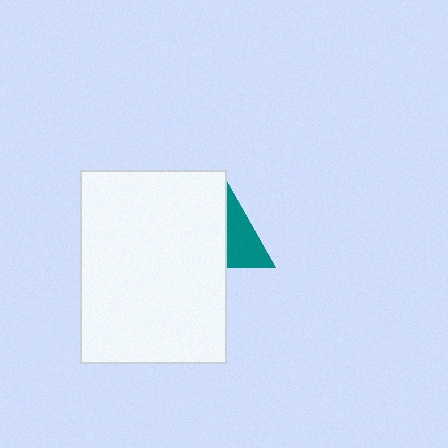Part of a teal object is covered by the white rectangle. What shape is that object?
It is a triangle.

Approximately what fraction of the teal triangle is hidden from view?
Roughly 56% of the teal triangle is hidden behind the white rectangle.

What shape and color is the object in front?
The object in front is a white rectangle.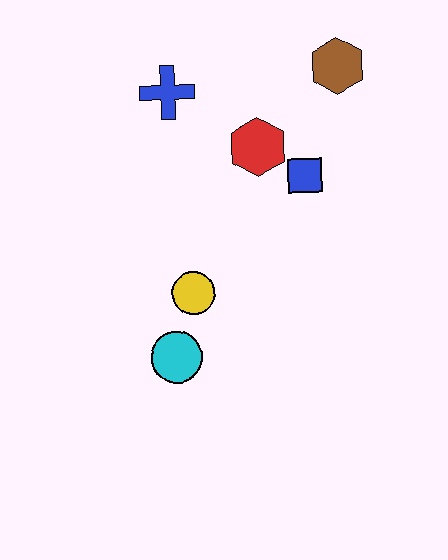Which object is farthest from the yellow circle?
The brown hexagon is farthest from the yellow circle.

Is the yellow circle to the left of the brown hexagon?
Yes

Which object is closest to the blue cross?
The red hexagon is closest to the blue cross.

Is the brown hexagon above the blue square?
Yes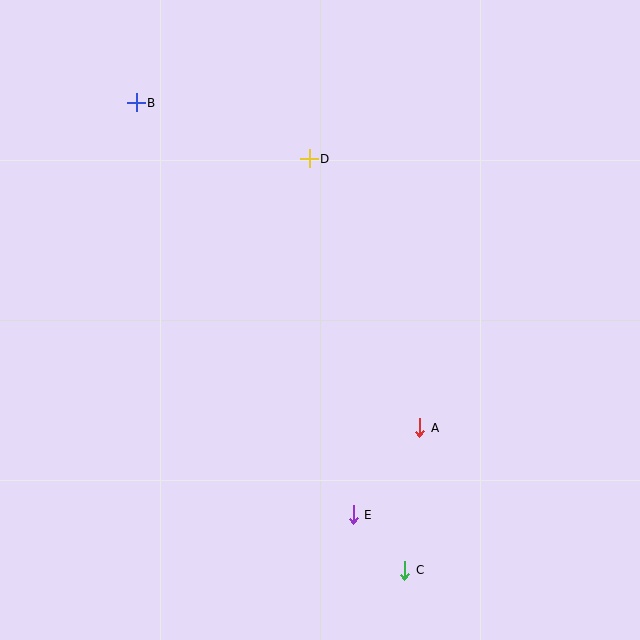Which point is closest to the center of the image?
Point A at (420, 428) is closest to the center.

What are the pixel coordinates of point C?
Point C is at (405, 570).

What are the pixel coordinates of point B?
Point B is at (136, 103).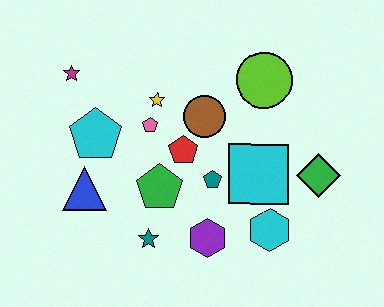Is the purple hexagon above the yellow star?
No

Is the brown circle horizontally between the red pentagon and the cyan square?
Yes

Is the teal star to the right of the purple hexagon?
No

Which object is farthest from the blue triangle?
The green diamond is farthest from the blue triangle.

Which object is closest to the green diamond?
The cyan square is closest to the green diamond.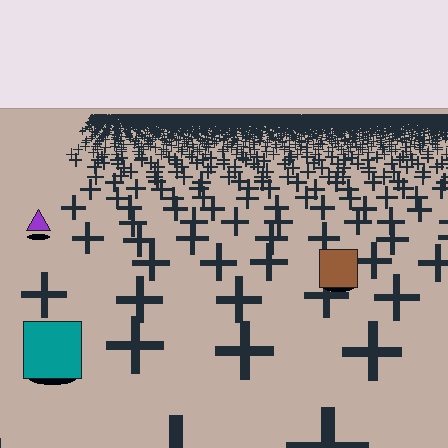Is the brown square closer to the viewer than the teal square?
No. The teal square is closer — you can tell from the texture gradient: the ground texture is coarser near it.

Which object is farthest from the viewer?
The purple triangle is farthest from the viewer. It appears smaller and the ground texture around it is denser.